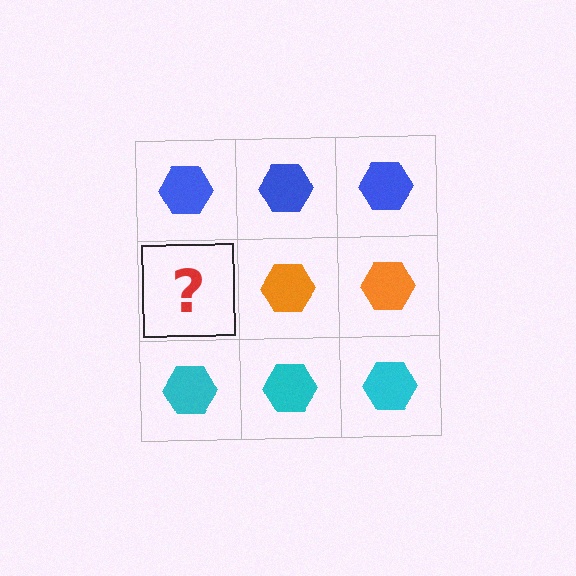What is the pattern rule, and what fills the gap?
The rule is that each row has a consistent color. The gap should be filled with an orange hexagon.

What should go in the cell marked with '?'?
The missing cell should contain an orange hexagon.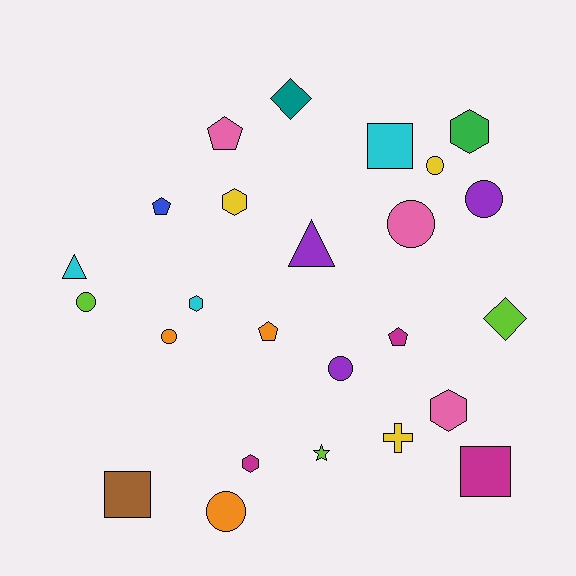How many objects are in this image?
There are 25 objects.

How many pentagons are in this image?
There are 4 pentagons.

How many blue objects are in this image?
There is 1 blue object.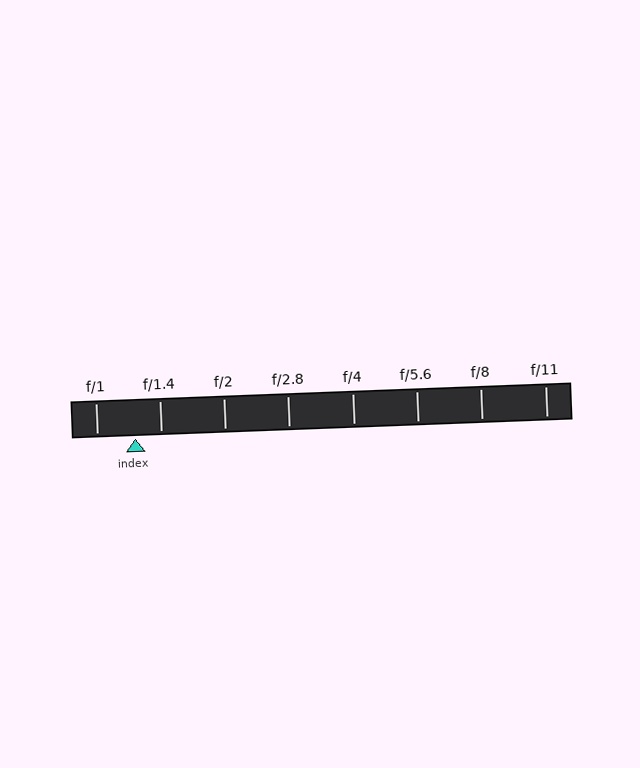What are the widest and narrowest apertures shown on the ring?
The widest aperture shown is f/1 and the narrowest is f/11.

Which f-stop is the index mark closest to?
The index mark is closest to f/1.4.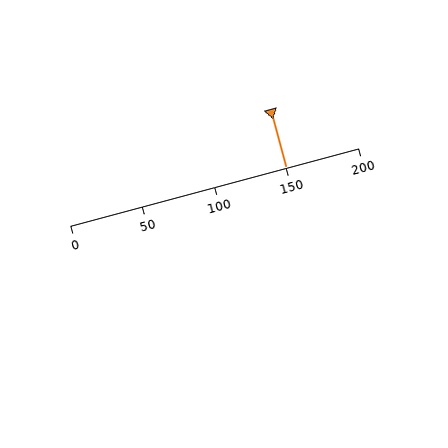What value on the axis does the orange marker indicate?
The marker indicates approximately 150.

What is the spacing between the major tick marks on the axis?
The major ticks are spaced 50 apart.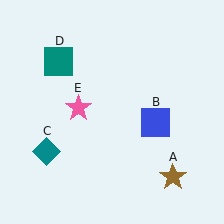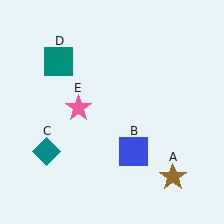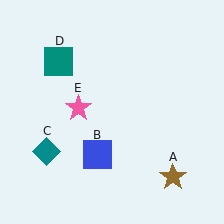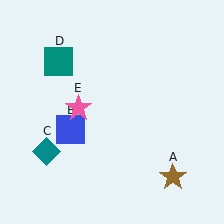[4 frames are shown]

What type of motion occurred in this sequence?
The blue square (object B) rotated clockwise around the center of the scene.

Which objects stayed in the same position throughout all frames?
Brown star (object A) and teal diamond (object C) and teal square (object D) and pink star (object E) remained stationary.